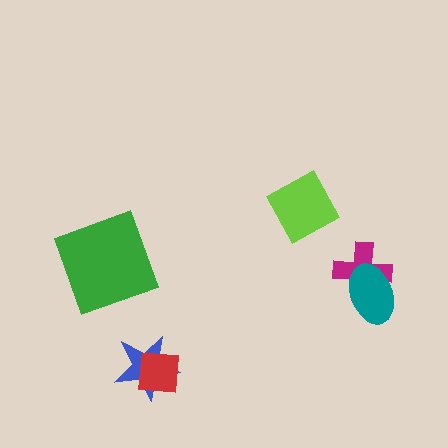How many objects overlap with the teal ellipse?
1 object overlaps with the teal ellipse.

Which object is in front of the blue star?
The red square is in front of the blue star.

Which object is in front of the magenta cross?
The teal ellipse is in front of the magenta cross.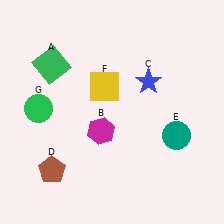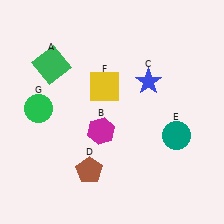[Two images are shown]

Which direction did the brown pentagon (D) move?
The brown pentagon (D) moved right.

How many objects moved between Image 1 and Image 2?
1 object moved between the two images.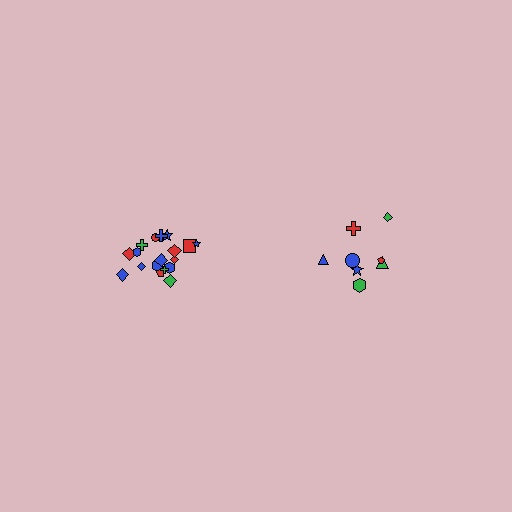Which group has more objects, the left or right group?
The left group.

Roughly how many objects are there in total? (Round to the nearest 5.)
Roughly 25 objects in total.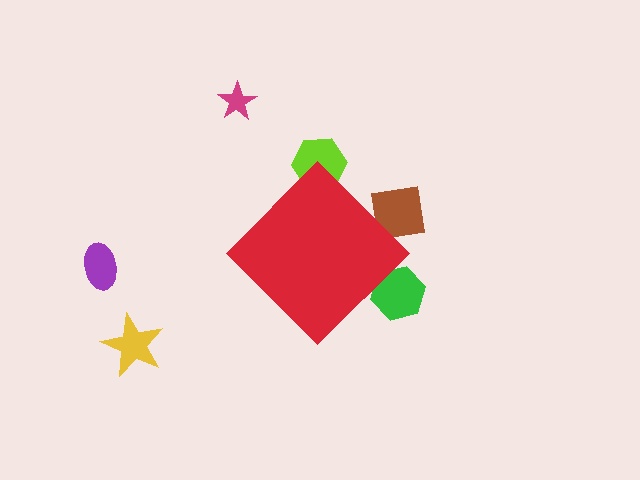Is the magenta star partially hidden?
No, the magenta star is fully visible.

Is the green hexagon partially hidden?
Yes, the green hexagon is partially hidden behind the red diamond.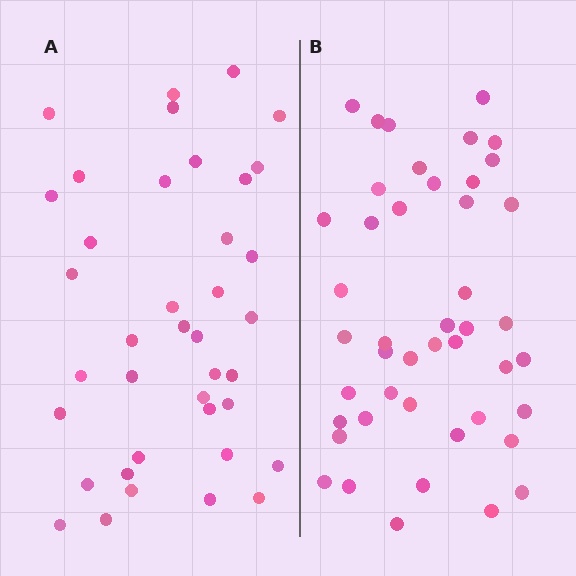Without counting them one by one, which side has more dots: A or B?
Region B (the right region) has more dots.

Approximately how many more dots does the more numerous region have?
Region B has about 6 more dots than region A.